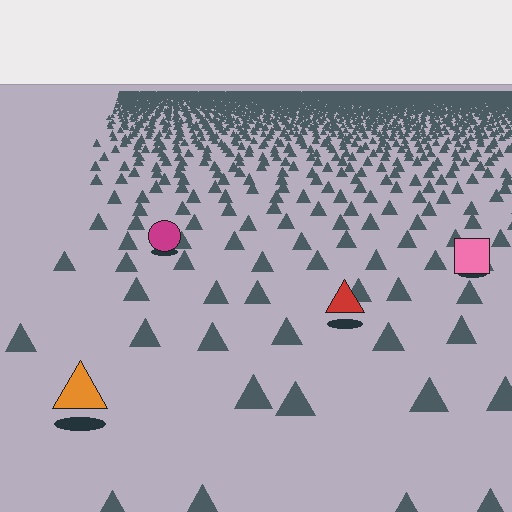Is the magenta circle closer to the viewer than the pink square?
No. The pink square is closer — you can tell from the texture gradient: the ground texture is coarser near it.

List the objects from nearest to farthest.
From nearest to farthest: the orange triangle, the red triangle, the pink square, the magenta circle.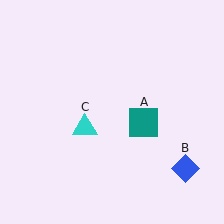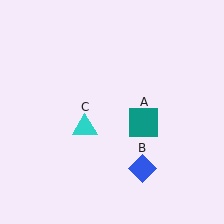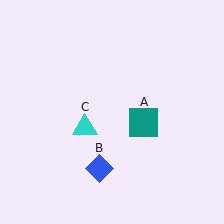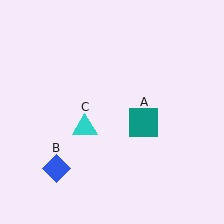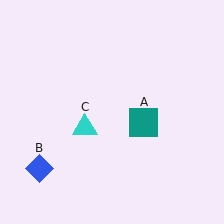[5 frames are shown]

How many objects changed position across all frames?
1 object changed position: blue diamond (object B).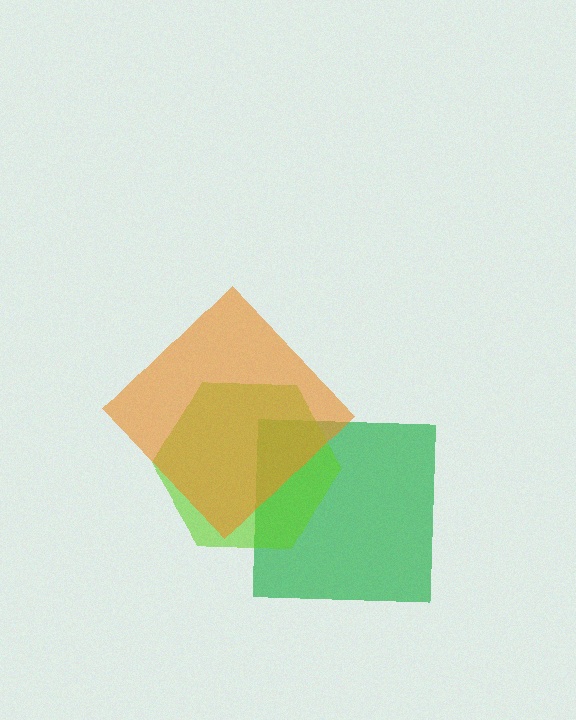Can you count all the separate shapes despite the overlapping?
Yes, there are 3 separate shapes.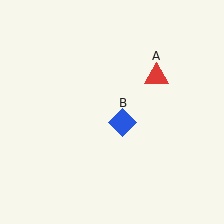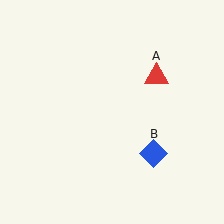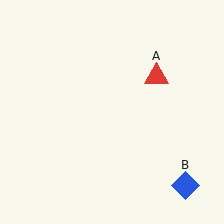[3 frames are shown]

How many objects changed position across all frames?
1 object changed position: blue diamond (object B).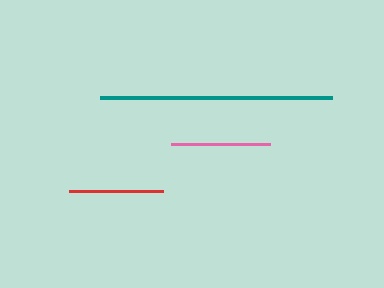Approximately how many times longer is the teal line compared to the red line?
The teal line is approximately 2.5 times the length of the red line.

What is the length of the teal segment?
The teal segment is approximately 232 pixels long.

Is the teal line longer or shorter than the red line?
The teal line is longer than the red line.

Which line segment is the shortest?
The red line is the shortest at approximately 93 pixels.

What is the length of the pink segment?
The pink segment is approximately 98 pixels long.